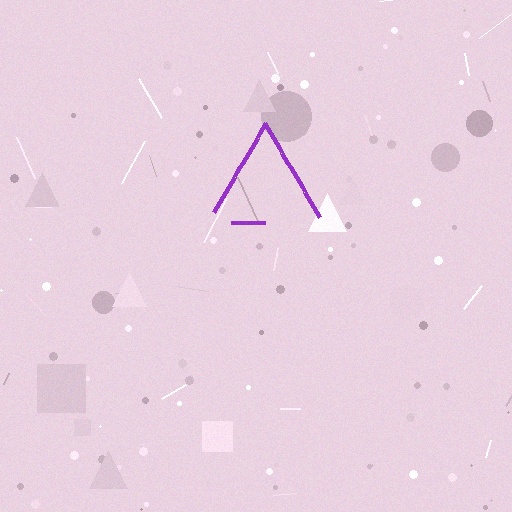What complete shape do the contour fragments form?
The contour fragments form a triangle.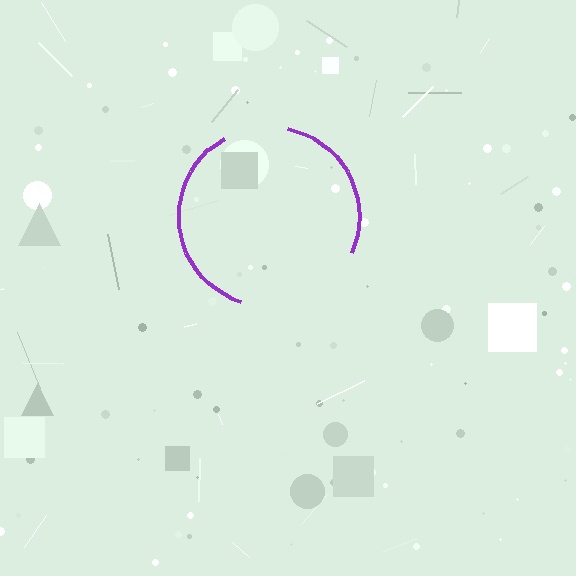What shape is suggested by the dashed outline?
The dashed outline suggests a circle.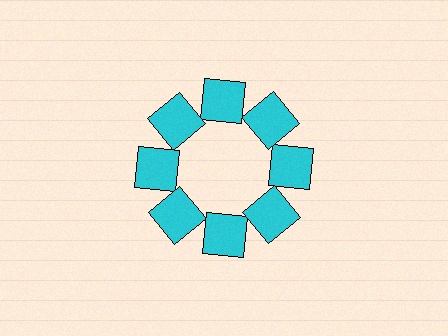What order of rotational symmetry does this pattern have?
This pattern has 8-fold rotational symmetry.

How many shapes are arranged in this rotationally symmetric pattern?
There are 8 shapes, arranged in 8 groups of 1.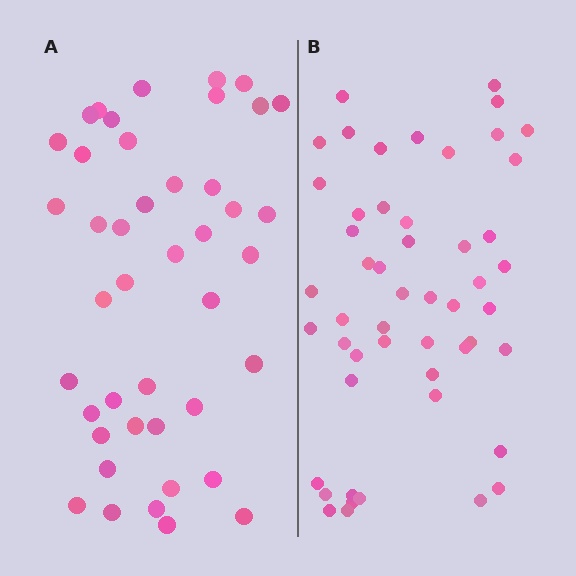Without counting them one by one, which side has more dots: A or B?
Region B (the right region) has more dots.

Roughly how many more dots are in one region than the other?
Region B has roughly 8 or so more dots than region A.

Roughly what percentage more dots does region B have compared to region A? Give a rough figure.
About 20% more.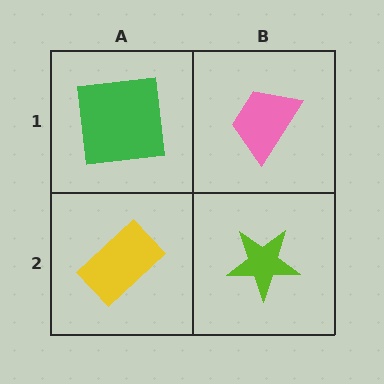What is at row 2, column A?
A yellow rectangle.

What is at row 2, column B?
A lime star.